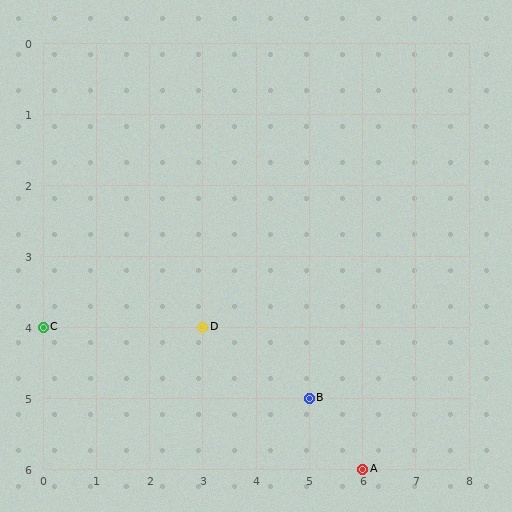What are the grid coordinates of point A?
Point A is at grid coordinates (6, 6).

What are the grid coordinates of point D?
Point D is at grid coordinates (3, 4).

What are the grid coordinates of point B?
Point B is at grid coordinates (5, 5).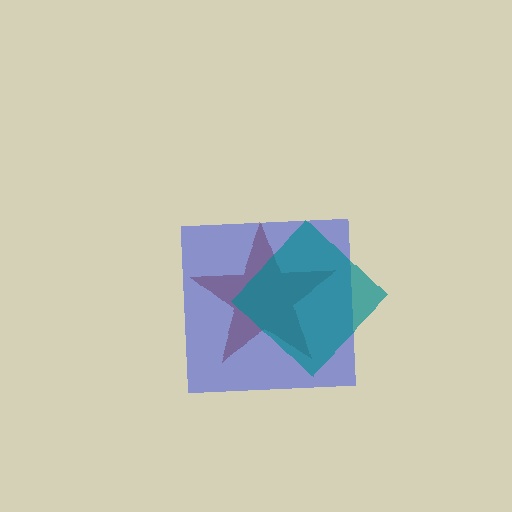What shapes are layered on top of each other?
The layered shapes are: a brown star, a blue square, a teal diamond.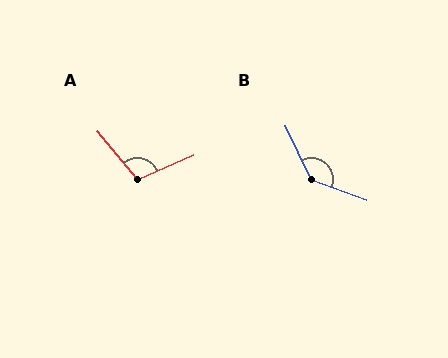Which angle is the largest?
B, at approximately 136 degrees.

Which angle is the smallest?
A, at approximately 106 degrees.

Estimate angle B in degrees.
Approximately 136 degrees.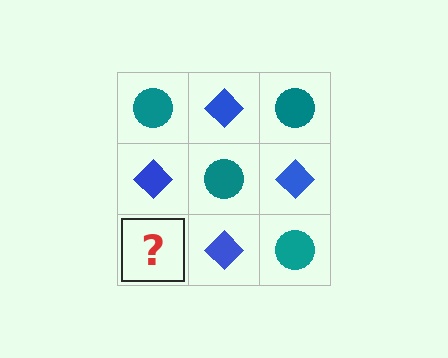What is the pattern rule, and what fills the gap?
The rule is that it alternates teal circle and blue diamond in a checkerboard pattern. The gap should be filled with a teal circle.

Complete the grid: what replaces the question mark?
The question mark should be replaced with a teal circle.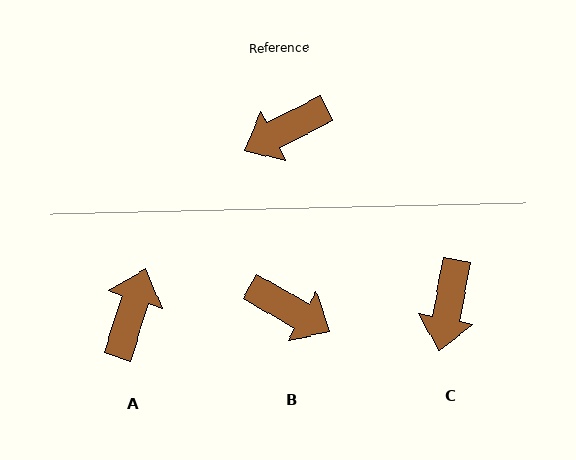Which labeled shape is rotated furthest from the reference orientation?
A, about 135 degrees away.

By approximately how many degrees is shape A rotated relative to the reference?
Approximately 135 degrees clockwise.